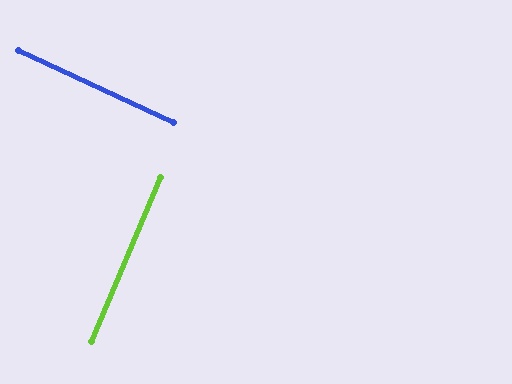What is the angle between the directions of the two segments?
Approximately 88 degrees.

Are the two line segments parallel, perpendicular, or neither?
Perpendicular — they meet at approximately 88°.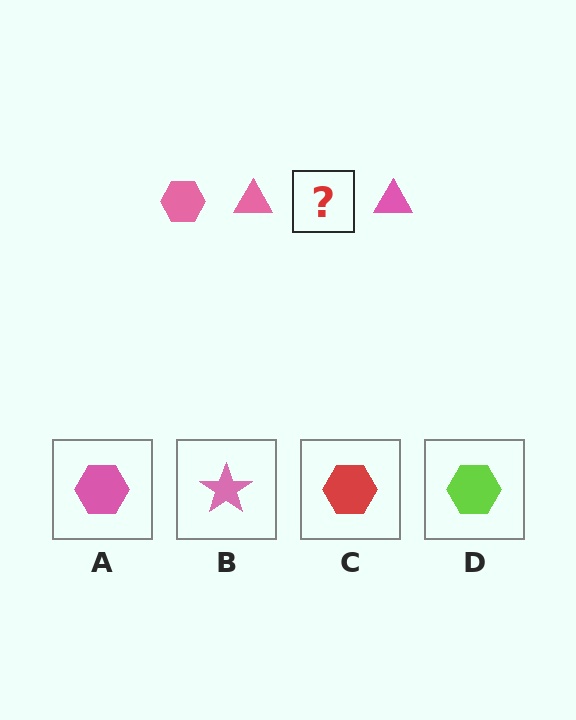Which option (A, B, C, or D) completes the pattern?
A.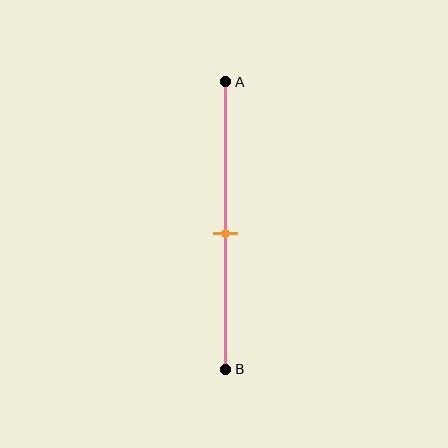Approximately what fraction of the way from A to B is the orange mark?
The orange mark is approximately 55% of the way from A to B.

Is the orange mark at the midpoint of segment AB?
Yes, the mark is approximately at the midpoint.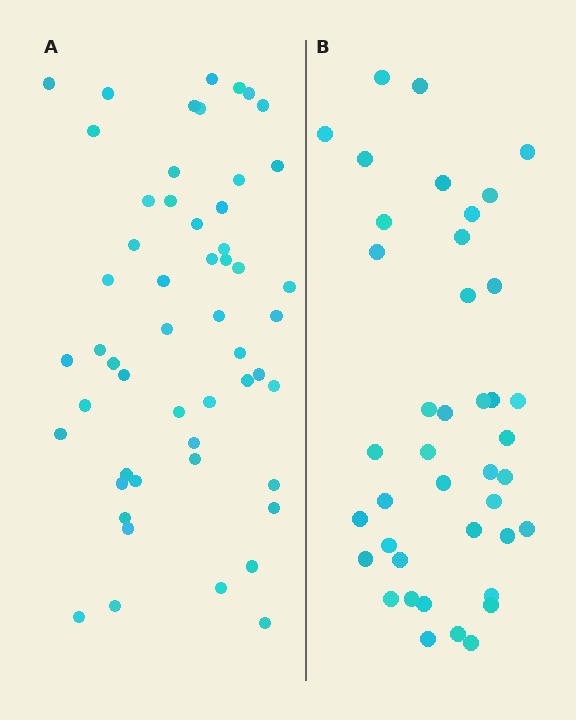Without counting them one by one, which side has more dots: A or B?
Region A (the left region) has more dots.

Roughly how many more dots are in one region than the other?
Region A has roughly 12 or so more dots than region B.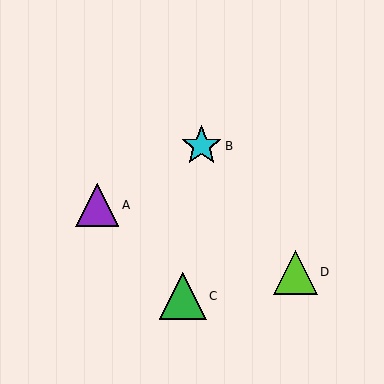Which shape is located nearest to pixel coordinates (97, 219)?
The purple triangle (labeled A) at (97, 205) is nearest to that location.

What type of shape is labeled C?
Shape C is a green triangle.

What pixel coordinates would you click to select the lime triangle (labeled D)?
Click at (295, 272) to select the lime triangle D.